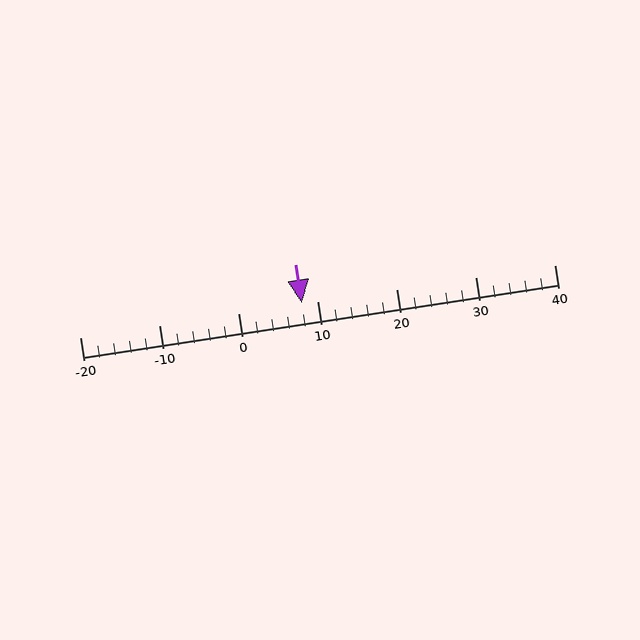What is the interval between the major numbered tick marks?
The major tick marks are spaced 10 units apart.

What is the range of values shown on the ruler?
The ruler shows values from -20 to 40.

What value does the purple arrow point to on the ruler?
The purple arrow points to approximately 8.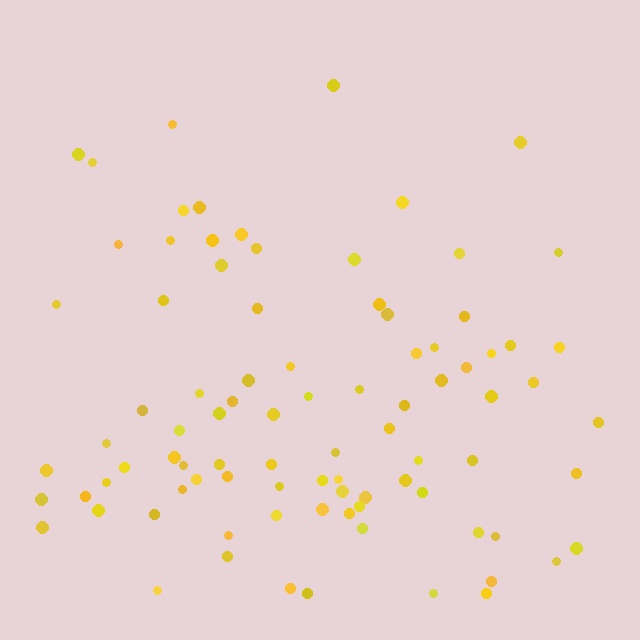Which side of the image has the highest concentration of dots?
The bottom.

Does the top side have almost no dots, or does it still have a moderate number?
Still a moderate number, just noticeably fewer than the bottom.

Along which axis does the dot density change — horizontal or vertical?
Vertical.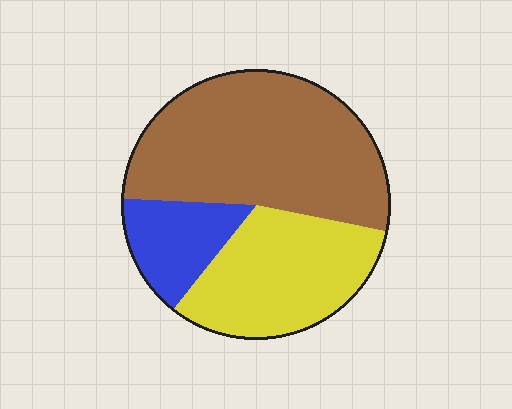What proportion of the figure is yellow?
Yellow covers 32% of the figure.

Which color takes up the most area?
Brown, at roughly 55%.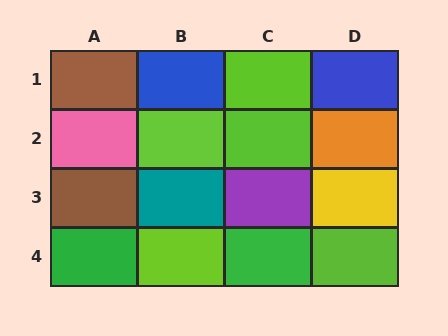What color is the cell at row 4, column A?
Green.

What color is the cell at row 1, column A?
Brown.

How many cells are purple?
1 cell is purple.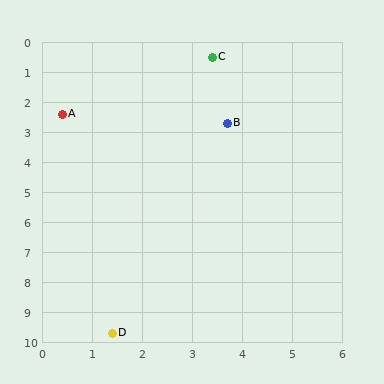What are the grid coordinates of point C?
Point C is at approximately (3.4, 0.5).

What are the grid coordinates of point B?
Point B is at approximately (3.7, 2.7).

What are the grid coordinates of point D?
Point D is at approximately (1.4, 9.7).